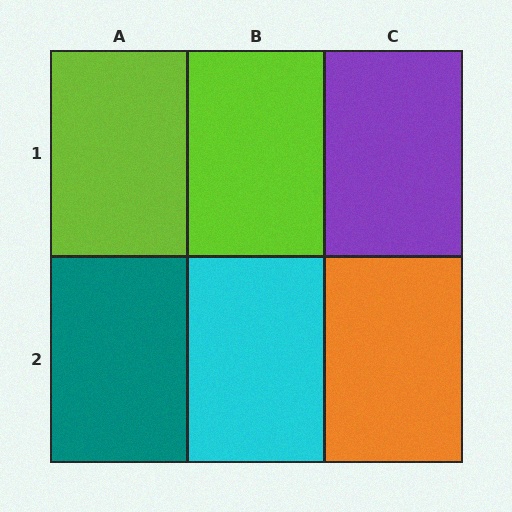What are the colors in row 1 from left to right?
Lime, lime, purple.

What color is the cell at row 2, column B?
Cyan.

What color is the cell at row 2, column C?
Orange.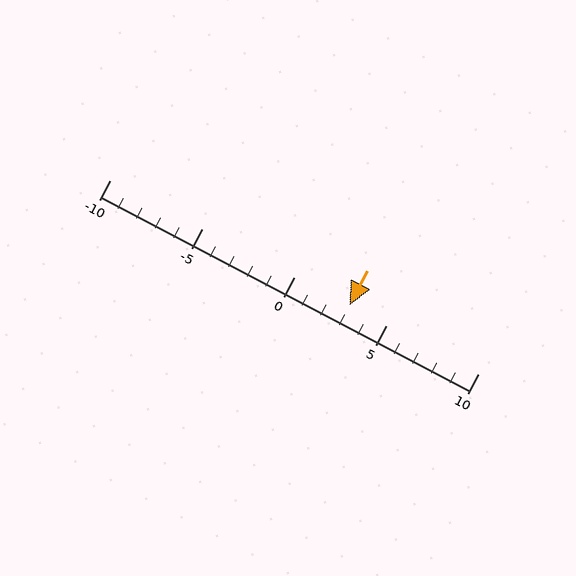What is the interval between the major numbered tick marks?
The major tick marks are spaced 5 units apart.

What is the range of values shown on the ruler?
The ruler shows values from -10 to 10.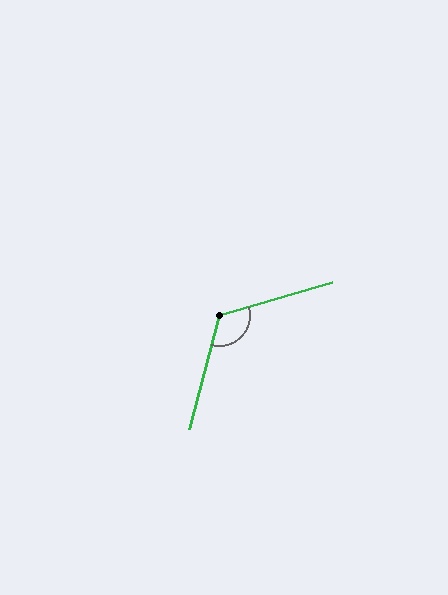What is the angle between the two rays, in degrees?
Approximately 121 degrees.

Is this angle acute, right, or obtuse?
It is obtuse.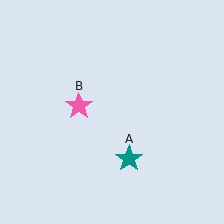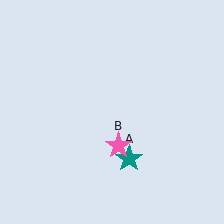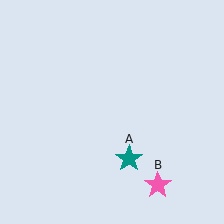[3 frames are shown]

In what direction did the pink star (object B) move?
The pink star (object B) moved down and to the right.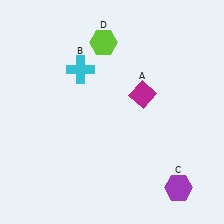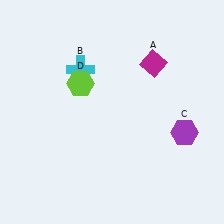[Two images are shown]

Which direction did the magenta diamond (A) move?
The magenta diamond (A) moved up.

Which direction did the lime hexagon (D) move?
The lime hexagon (D) moved down.